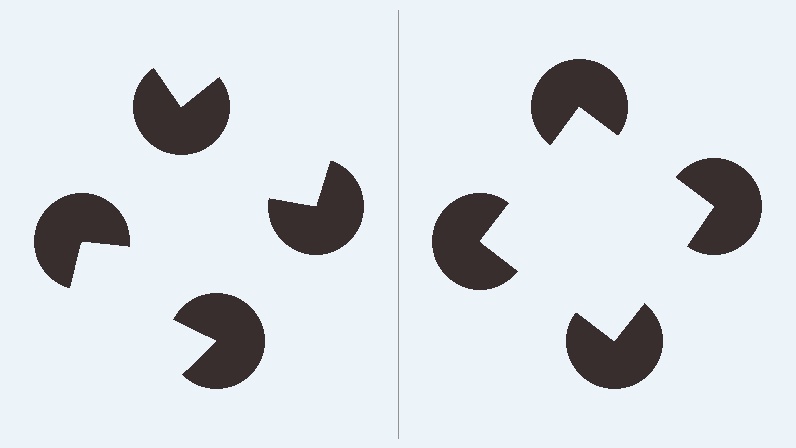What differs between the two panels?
The pac-man discs are positioned identically on both sides; only the wedge orientations differ. On the right they align to a square; on the left they are misaligned.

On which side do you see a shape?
An illusory square appears on the right side. On the left side the wedge cuts are rotated, so no coherent shape forms.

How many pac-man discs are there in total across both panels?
8 — 4 on each side.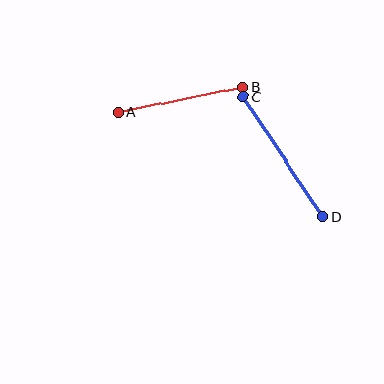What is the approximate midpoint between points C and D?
The midpoint is at approximately (283, 157) pixels.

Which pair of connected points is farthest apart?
Points C and D are farthest apart.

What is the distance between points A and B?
The distance is approximately 126 pixels.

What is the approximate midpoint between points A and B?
The midpoint is at approximately (181, 100) pixels.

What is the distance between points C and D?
The distance is approximately 144 pixels.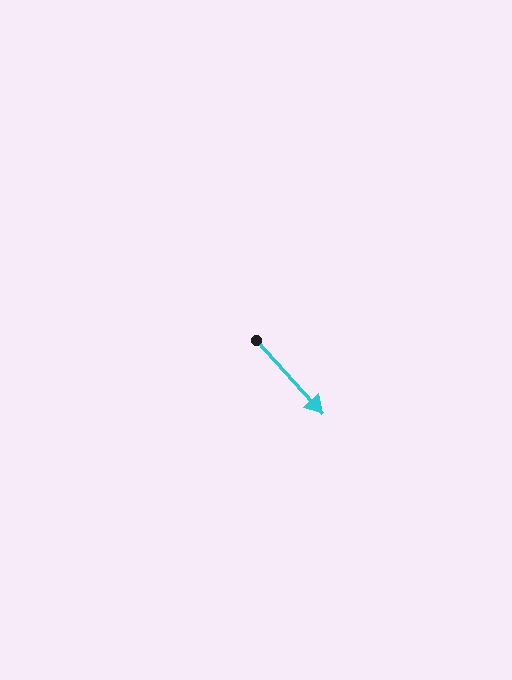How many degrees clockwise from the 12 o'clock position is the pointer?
Approximately 138 degrees.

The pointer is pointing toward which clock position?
Roughly 5 o'clock.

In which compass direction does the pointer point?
Southeast.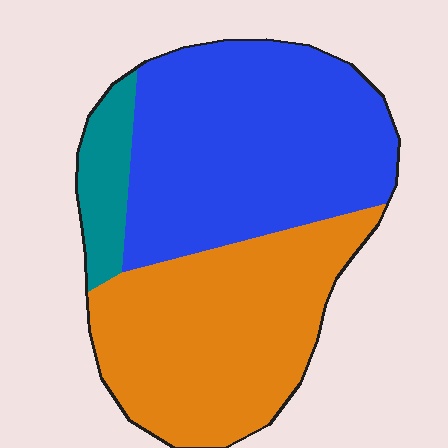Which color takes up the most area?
Blue, at roughly 50%.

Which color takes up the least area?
Teal, at roughly 10%.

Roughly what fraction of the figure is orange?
Orange covers roughly 40% of the figure.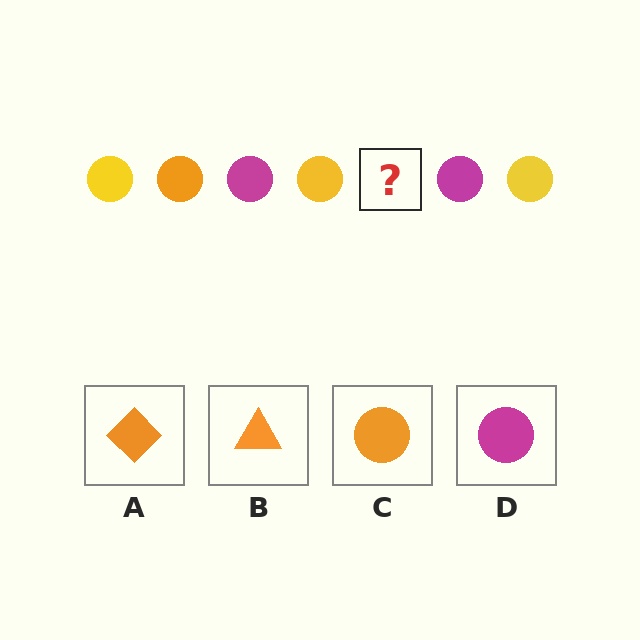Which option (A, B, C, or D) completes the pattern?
C.